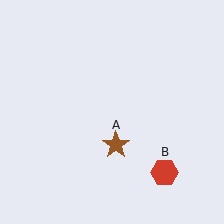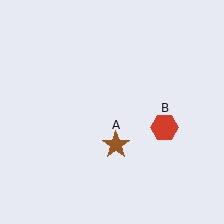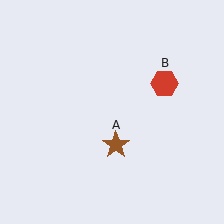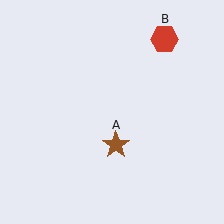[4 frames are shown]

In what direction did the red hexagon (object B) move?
The red hexagon (object B) moved up.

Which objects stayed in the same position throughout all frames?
Brown star (object A) remained stationary.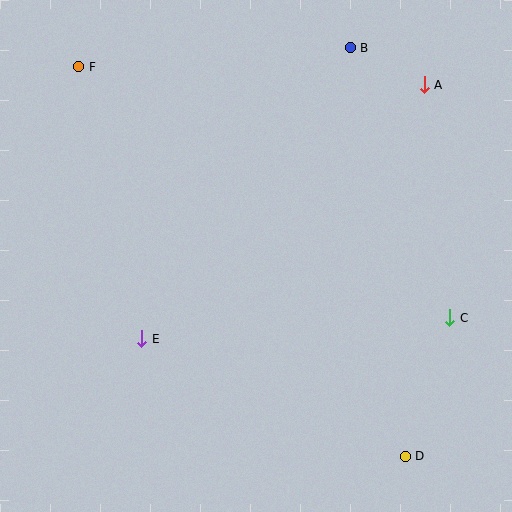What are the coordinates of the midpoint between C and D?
The midpoint between C and D is at (428, 387).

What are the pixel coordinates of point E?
Point E is at (142, 339).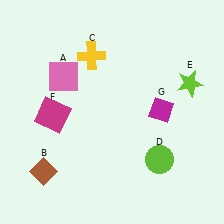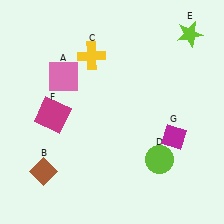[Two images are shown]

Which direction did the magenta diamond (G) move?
The magenta diamond (G) moved down.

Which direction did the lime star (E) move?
The lime star (E) moved up.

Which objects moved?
The objects that moved are: the lime star (E), the magenta diamond (G).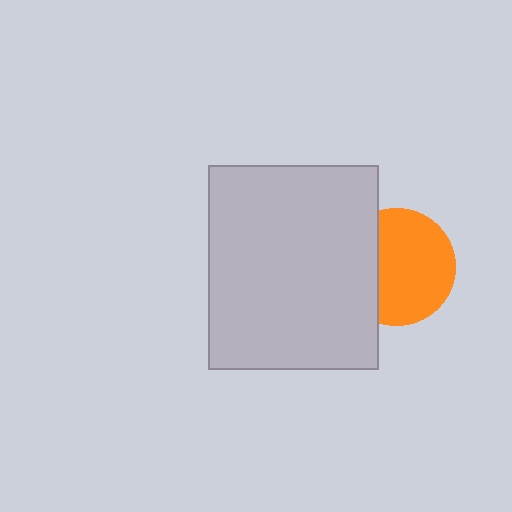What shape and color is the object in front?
The object in front is a light gray rectangle.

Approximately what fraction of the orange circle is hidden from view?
Roughly 32% of the orange circle is hidden behind the light gray rectangle.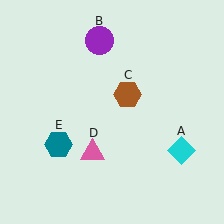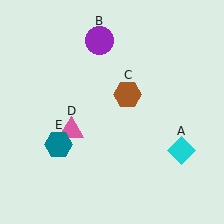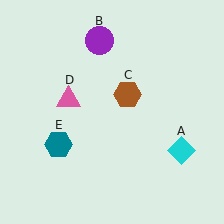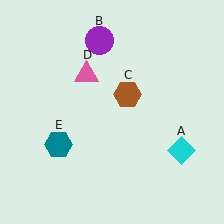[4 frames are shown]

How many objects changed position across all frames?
1 object changed position: pink triangle (object D).